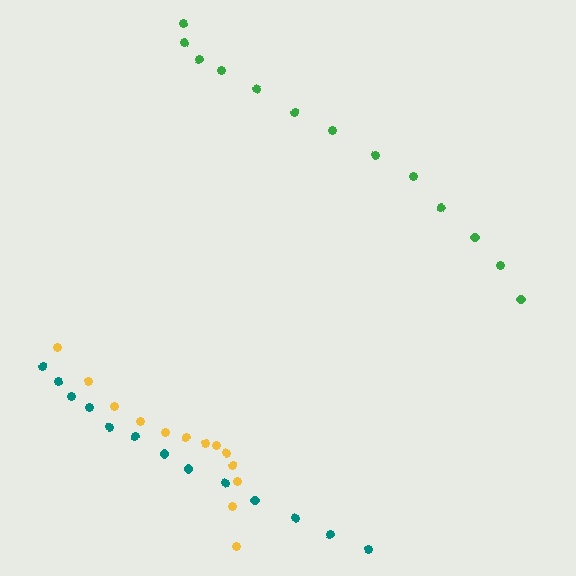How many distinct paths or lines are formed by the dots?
There are 3 distinct paths.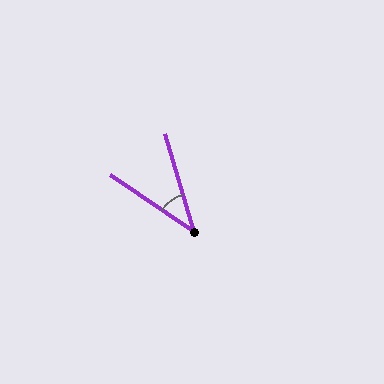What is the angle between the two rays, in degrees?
Approximately 39 degrees.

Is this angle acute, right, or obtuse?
It is acute.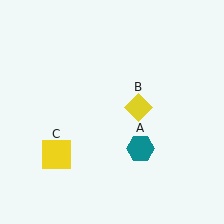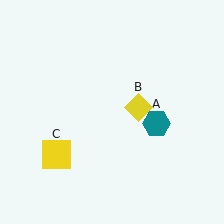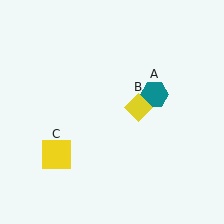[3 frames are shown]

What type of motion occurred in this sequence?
The teal hexagon (object A) rotated counterclockwise around the center of the scene.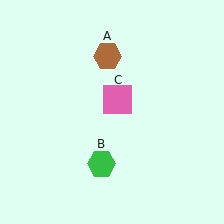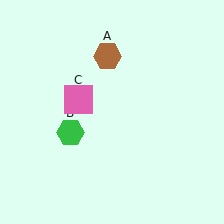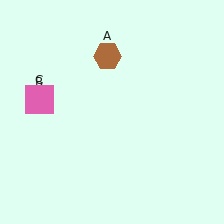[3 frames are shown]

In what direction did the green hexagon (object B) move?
The green hexagon (object B) moved up and to the left.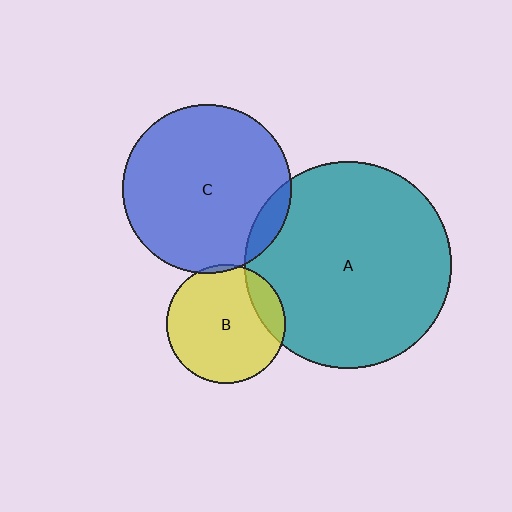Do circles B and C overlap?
Yes.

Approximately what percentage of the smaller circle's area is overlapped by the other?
Approximately 5%.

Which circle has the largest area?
Circle A (teal).